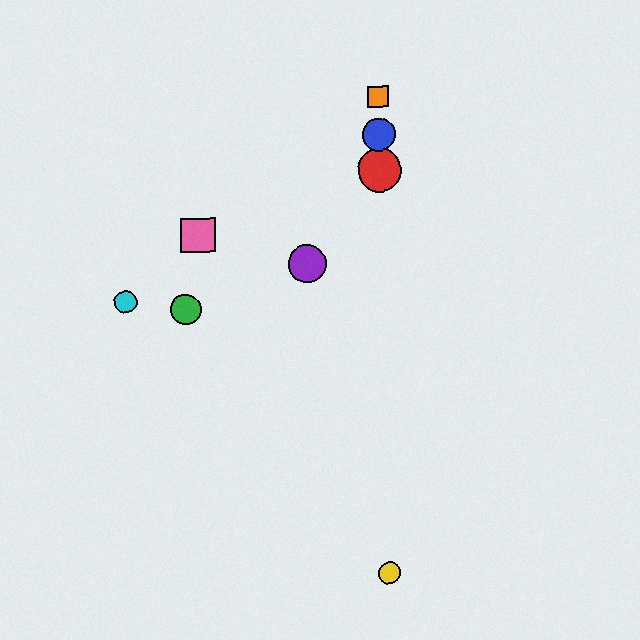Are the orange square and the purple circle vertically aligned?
No, the orange square is at x≈378 and the purple circle is at x≈307.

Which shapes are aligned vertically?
The red circle, the blue circle, the yellow circle, the orange square are aligned vertically.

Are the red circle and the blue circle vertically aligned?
Yes, both are at x≈380.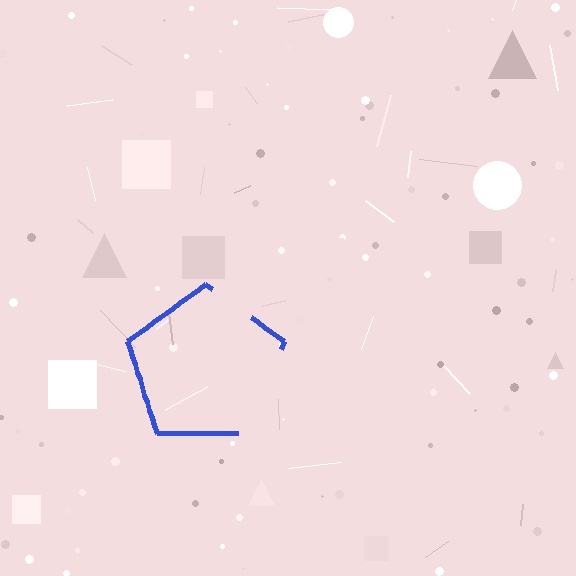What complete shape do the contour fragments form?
The contour fragments form a pentagon.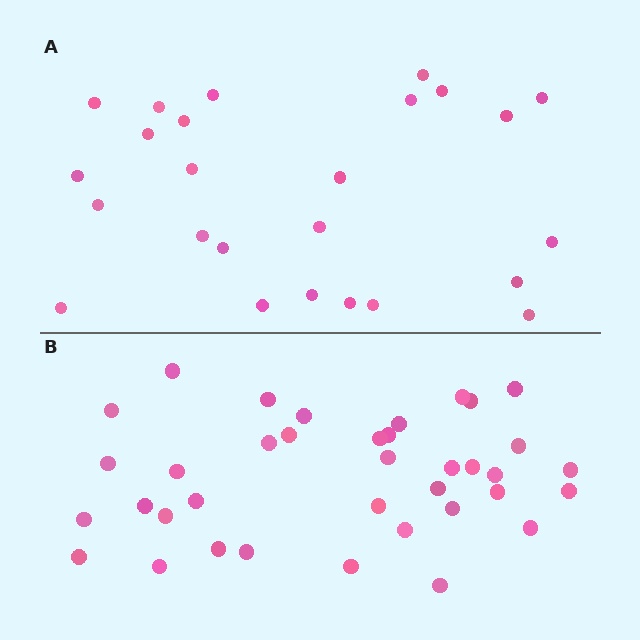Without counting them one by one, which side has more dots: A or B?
Region B (the bottom region) has more dots.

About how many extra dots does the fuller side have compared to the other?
Region B has roughly 12 or so more dots than region A.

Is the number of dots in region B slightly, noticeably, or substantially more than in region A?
Region B has substantially more. The ratio is roughly 1.5 to 1.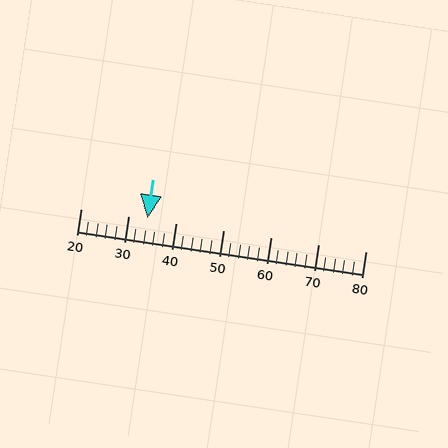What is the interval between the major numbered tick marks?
The major tick marks are spaced 10 units apart.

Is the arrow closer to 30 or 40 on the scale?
The arrow is closer to 30.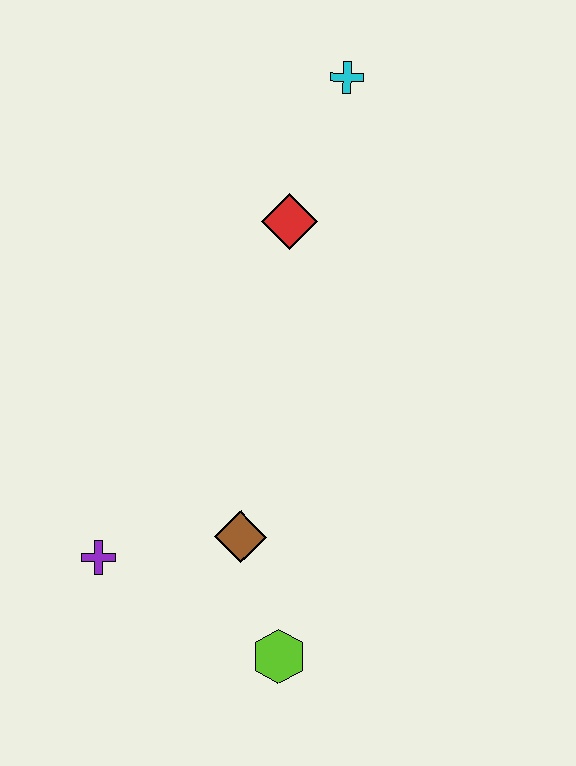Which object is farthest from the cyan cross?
The lime hexagon is farthest from the cyan cross.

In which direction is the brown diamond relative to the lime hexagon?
The brown diamond is above the lime hexagon.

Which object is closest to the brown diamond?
The lime hexagon is closest to the brown diamond.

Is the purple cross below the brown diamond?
Yes